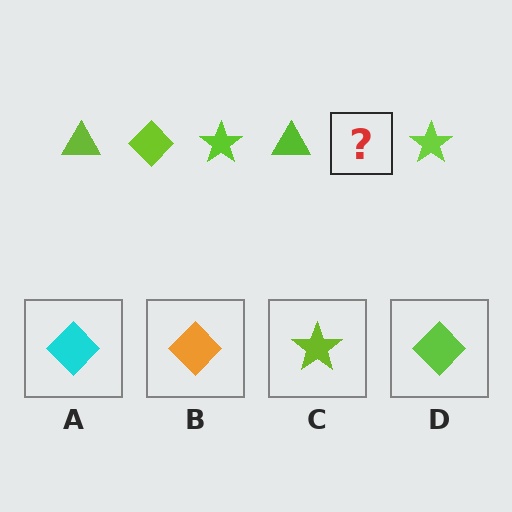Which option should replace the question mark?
Option D.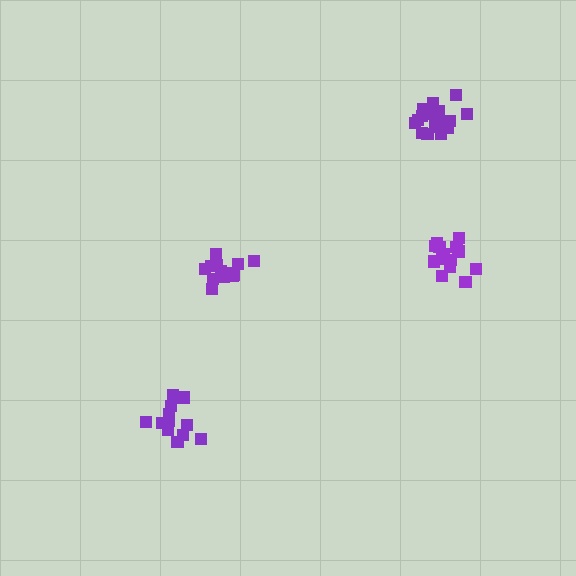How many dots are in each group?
Group 1: 14 dots, Group 2: 16 dots, Group 3: 12 dots, Group 4: 17 dots (59 total).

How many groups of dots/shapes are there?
There are 4 groups.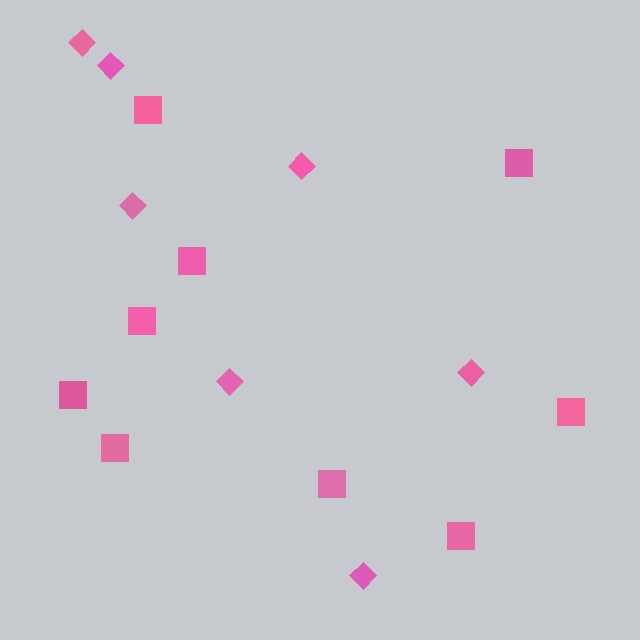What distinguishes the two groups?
There are 2 groups: one group of squares (9) and one group of diamonds (7).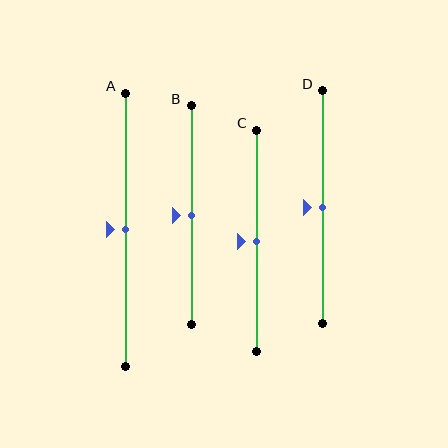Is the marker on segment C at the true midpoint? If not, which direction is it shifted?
Yes, the marker on segment C is at the true midpoint.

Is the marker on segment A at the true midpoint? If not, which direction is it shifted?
Yes, the marker on segment A is at the true midpoint.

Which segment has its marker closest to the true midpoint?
Segment A has its marker closest to the true midpoint.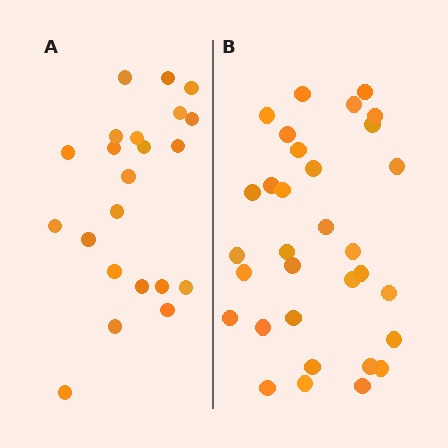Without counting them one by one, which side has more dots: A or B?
Region B (the right region) has more dots.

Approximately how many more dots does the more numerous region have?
Region B has roughly 10 or so more dots than region A.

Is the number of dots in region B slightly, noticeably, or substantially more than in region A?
Region B has substantially more. The ratio is roughly 1.5 to 1.